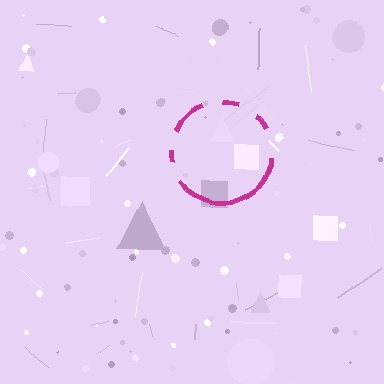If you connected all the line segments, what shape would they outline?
They would outline a circle.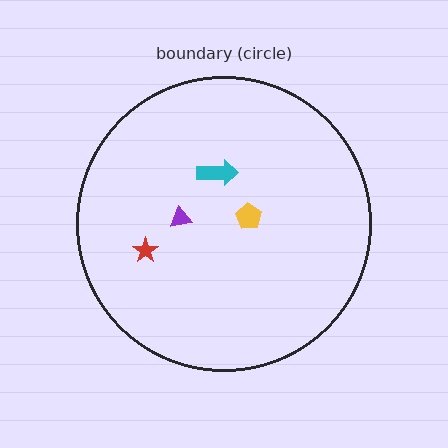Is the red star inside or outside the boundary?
Inside.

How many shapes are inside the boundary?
4 inside, 0 outside.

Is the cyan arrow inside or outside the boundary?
Inside.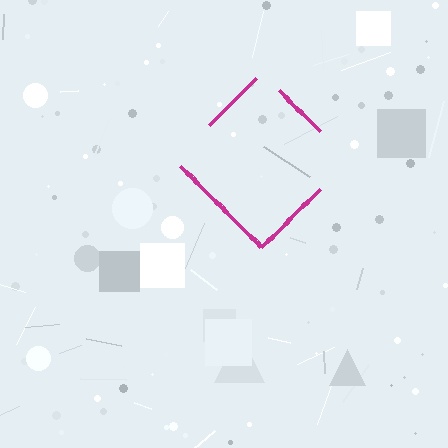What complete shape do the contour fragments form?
The contour fragments form a diamond.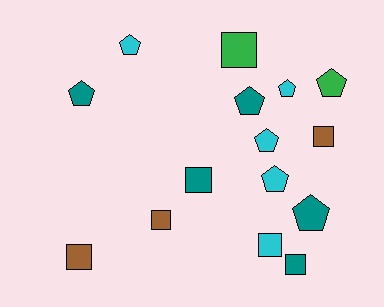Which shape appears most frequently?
Pentagon, with 8 objects.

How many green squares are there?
There is 1 green square.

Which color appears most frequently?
Teal, with 5 objects.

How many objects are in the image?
There are 15 objects.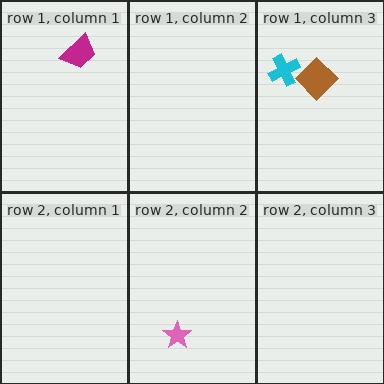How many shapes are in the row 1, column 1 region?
1.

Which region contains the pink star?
The row 2, column 2 region.